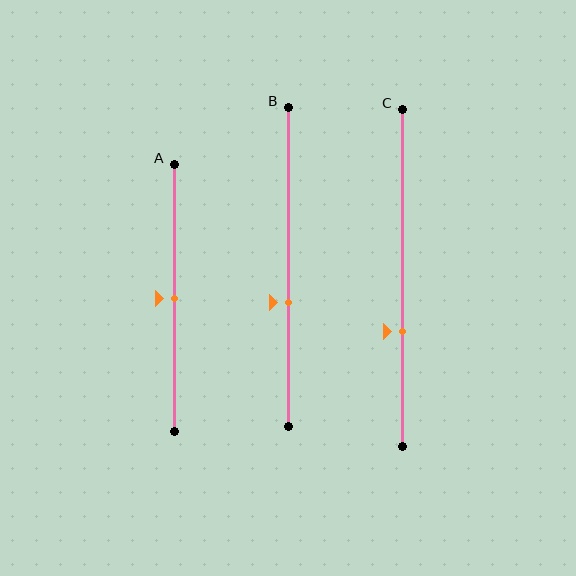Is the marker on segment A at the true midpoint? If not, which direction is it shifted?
Yes, the marker on segment A is at the true midpoint.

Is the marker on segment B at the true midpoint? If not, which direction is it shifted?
No, the marker on segment B is shifted downward by about 11% of the segment length.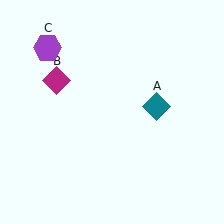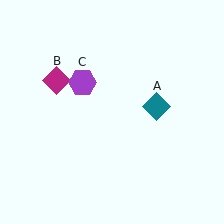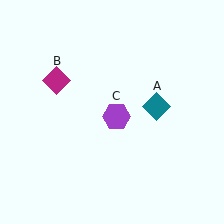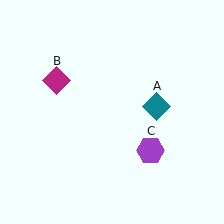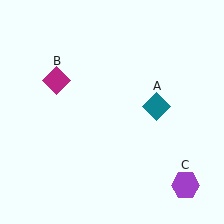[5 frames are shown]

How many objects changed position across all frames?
1 object changed position: purple hexagon (object C).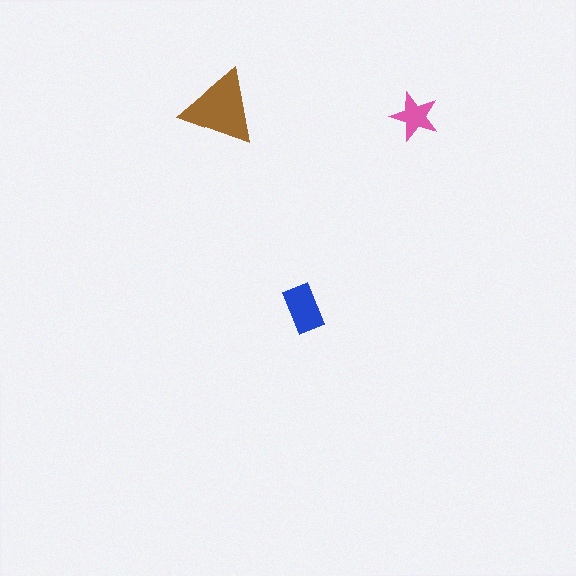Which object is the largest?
The brown triangle.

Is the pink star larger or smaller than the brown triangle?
Smaller.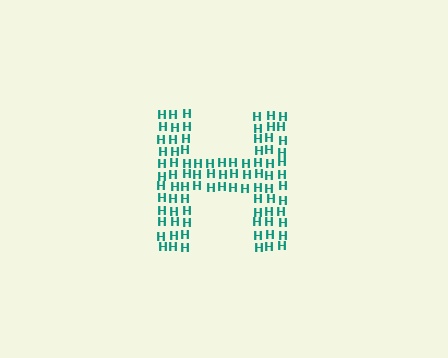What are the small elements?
The small elements are letter H's.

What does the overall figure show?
The overall figure shows the letter H.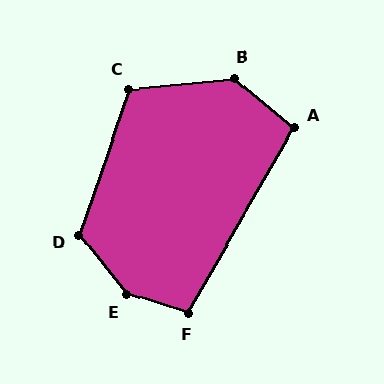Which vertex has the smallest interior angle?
A, at approximately 99 degrees.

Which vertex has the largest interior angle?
E, at approximately 146 degrees.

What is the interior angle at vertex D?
Approximately 122 degrees (obtuse).